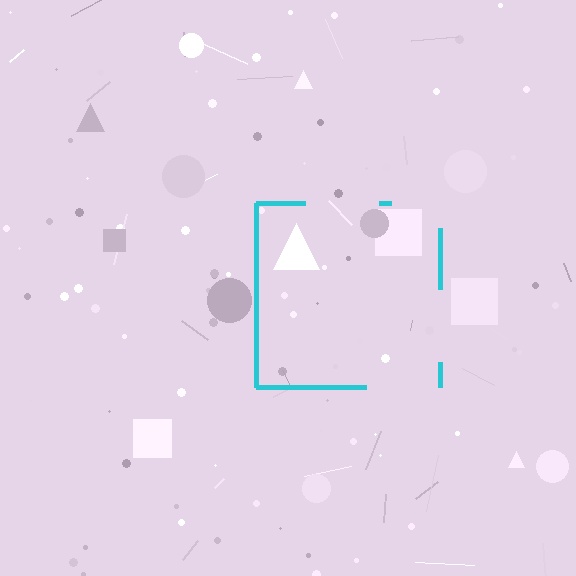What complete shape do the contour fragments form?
The contour fragments form a square.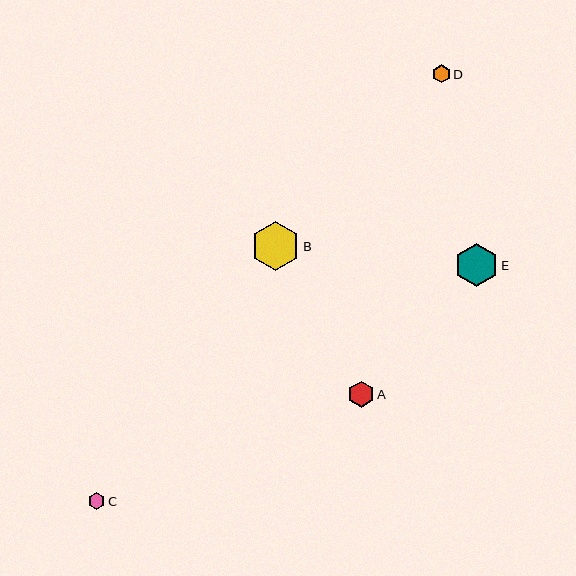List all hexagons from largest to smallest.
From largest to smallest: B, E, A, D, C.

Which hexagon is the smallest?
Hexagon C is the smallest with a size of approximately 16 pixels.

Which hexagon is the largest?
Hexagon B is the largest with a size of approximately 49 pixels.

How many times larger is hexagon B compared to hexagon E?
Hexagon B is approximately 1.1 times the size of hexagon E.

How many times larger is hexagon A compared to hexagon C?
Hexagon A is approximately 1.6 times the size of hexagon C.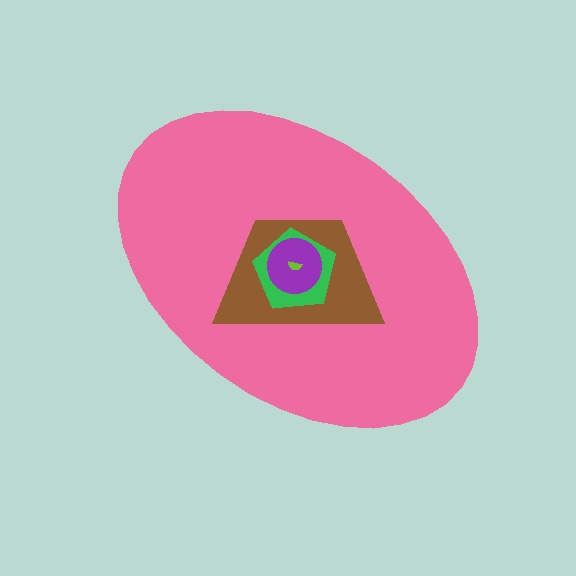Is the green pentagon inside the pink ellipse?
Yes.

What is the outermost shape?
The pink ellipse.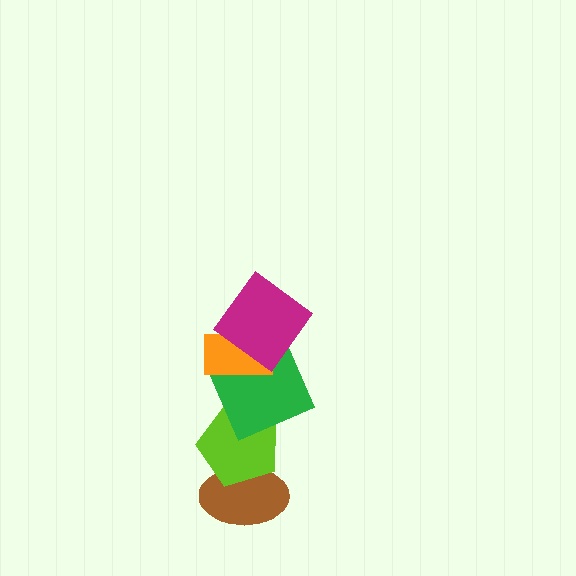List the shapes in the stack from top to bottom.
From top to bottom: the magenta diamond, the orange rectangle, the green square, the lime pentagon, the brown ellipse.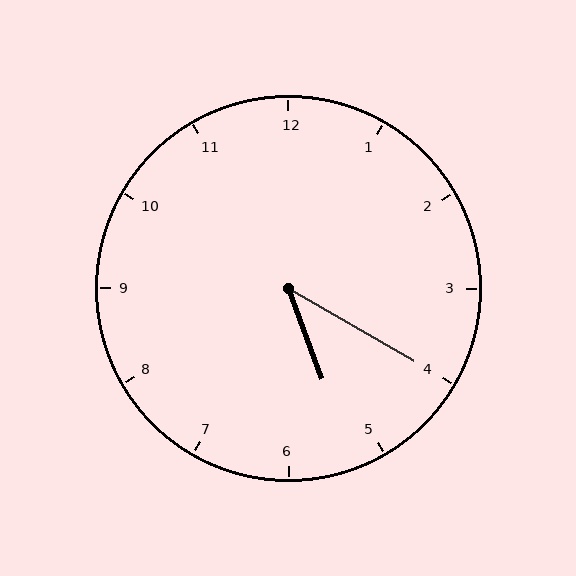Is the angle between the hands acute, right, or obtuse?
It is acute.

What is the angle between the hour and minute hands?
Approximately 40 degrees.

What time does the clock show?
5:20.